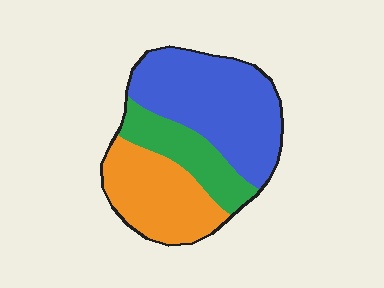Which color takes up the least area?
Green, at roughly 20%.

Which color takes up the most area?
Blue, at roughly 50%.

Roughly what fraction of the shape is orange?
Orange covers 32% of the shape.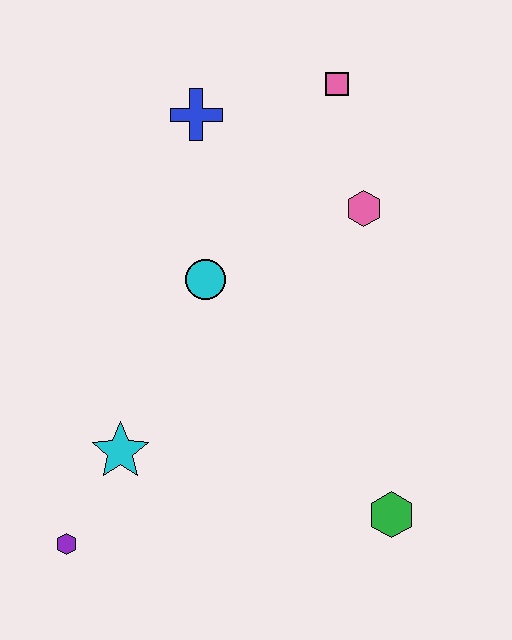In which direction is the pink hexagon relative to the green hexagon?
The pink hexagon is above the green hexagon.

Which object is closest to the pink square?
The pink hexagon is closest to the pink square.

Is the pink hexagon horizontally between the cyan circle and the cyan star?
No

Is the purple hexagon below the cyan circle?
Yes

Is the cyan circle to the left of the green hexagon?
Yes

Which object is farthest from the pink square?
The purple hexagon is farthest from the pink square.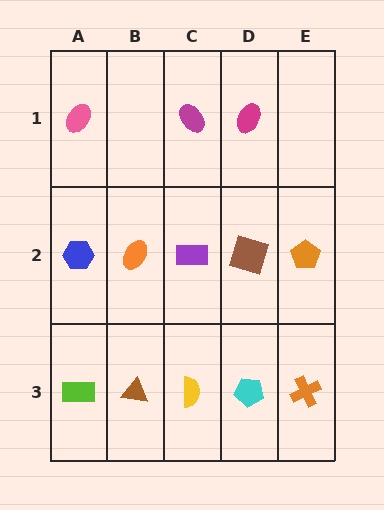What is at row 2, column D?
A brown square.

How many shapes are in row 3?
5 shapes.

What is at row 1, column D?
A magenta ellipse.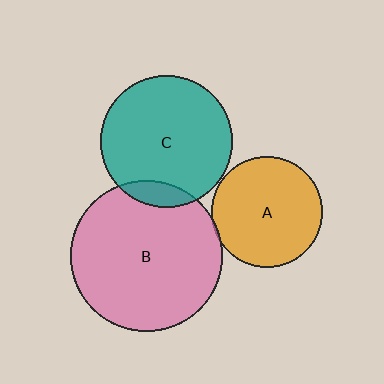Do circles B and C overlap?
Yes.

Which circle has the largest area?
Circle B (pink).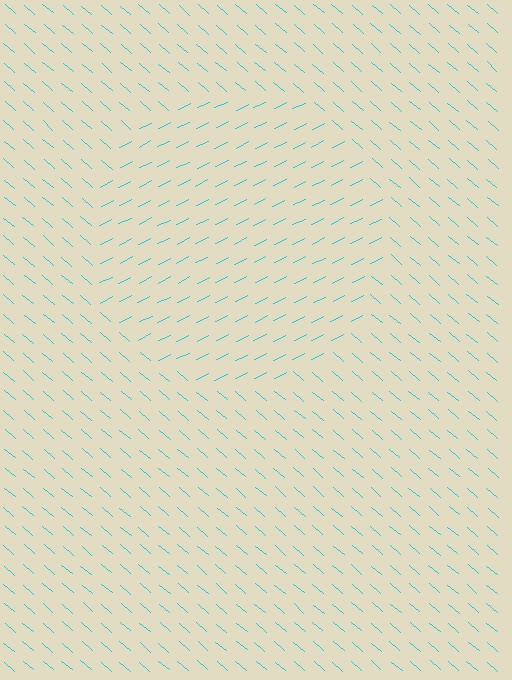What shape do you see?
I see a circle.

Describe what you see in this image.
The image is filled with small cyan line segments. A circle region in the image has lines oriented differently from the surrounding lines, creating a visible texture boundary.